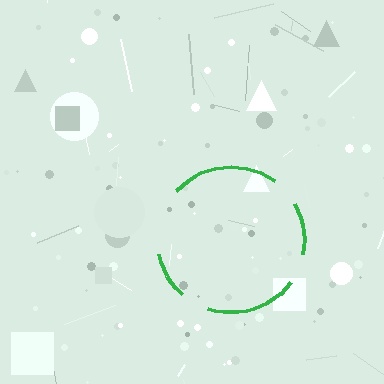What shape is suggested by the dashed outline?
The dashed outline suggests a circle.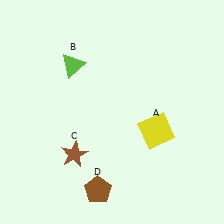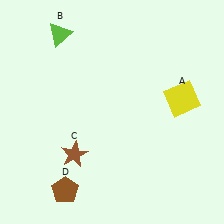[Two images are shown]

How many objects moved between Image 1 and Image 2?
3 objects moved between the two images.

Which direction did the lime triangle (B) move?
The lime triangle (B) moved up.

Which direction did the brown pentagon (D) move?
The brown pentagon (D) moved left.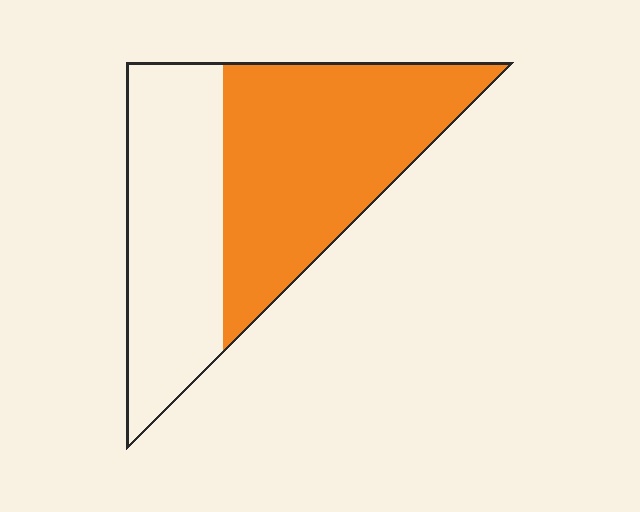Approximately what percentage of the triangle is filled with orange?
Approximately 55%.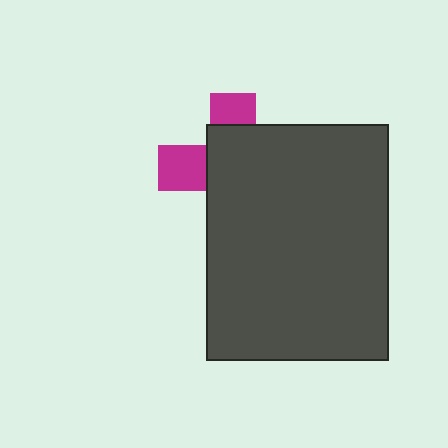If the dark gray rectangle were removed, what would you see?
You would see the complete magenta cross.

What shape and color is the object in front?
The object in front is a dark gray rectangle.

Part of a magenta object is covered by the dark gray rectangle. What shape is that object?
It is a cross.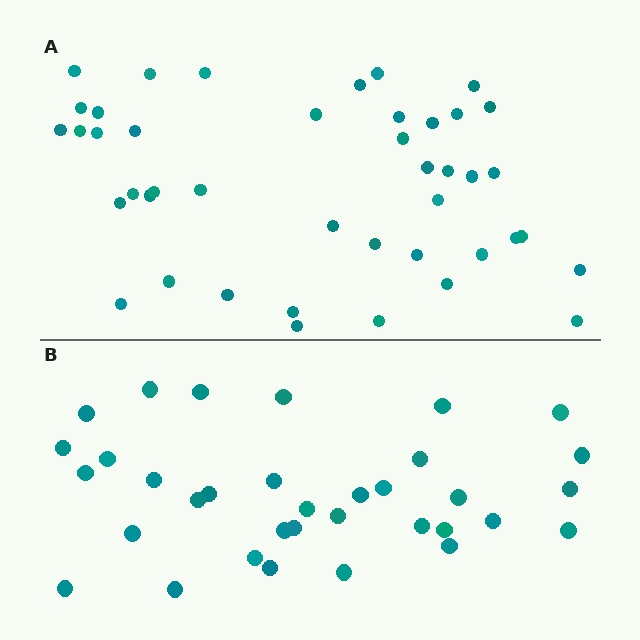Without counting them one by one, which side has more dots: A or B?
Region A (the top region) has more dots.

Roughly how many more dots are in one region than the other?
Region A has roughly 8 or so more dots than region B.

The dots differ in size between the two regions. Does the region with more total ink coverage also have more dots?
No. Region B has more total ink coverage because its dots are larger, but region A actually contains more individual dots. Total area can be misleading — the number of items is what matters here.